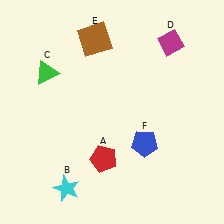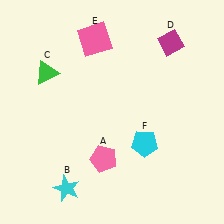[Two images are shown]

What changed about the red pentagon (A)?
In Image 1, A is red. In Image 2, it changed to pink.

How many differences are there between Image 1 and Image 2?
There are 3 differences between the two images.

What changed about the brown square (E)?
In Image 1, E is brown. In Image 2, it changed to pink.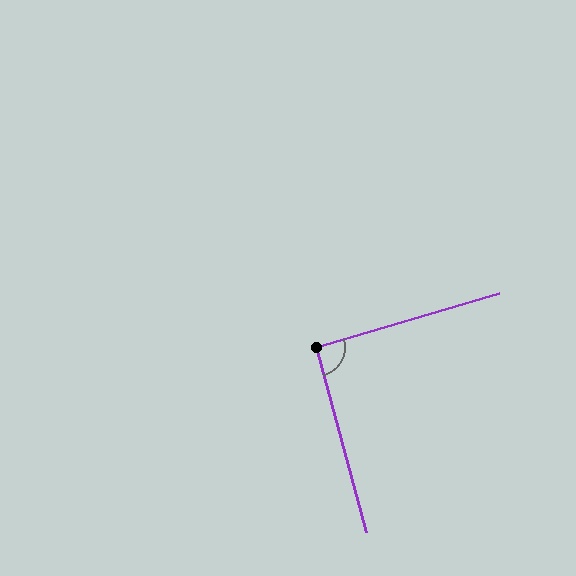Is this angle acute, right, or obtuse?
It is approximately a right angle.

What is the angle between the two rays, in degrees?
Approximately 92 degrees.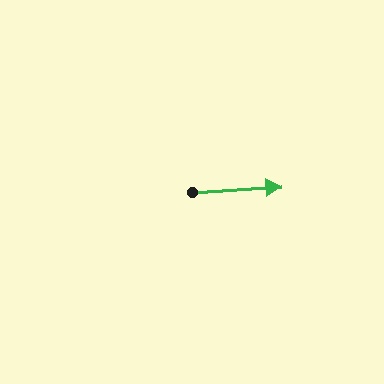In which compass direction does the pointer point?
East.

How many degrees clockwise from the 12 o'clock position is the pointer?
Approximately 87 degrees.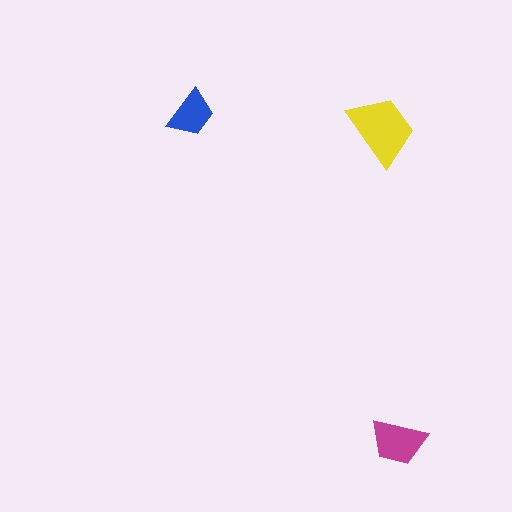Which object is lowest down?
The magenta trapezoid is bottommost.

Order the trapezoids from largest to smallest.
the yellow one, the magenta one, the blue one.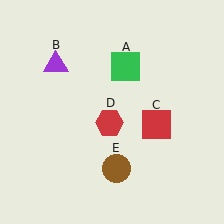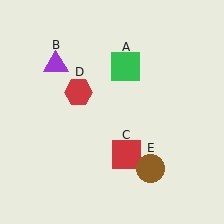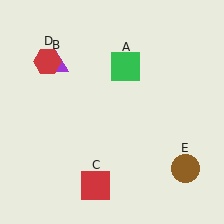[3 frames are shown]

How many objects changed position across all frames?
3 objects changed position: red square (object C), red hexagon (object D), brown circle (object E).